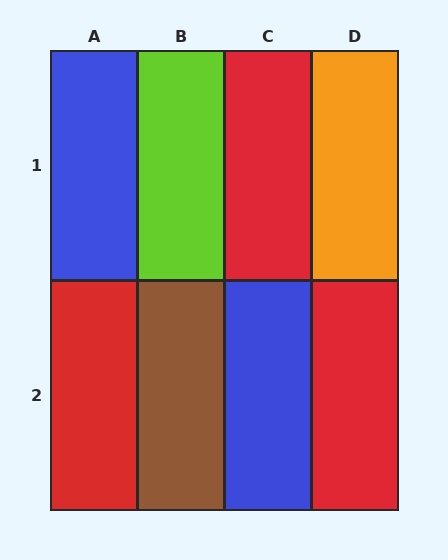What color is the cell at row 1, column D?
Orange.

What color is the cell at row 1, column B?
Lime.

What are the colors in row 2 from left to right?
Red, brown, blue, red.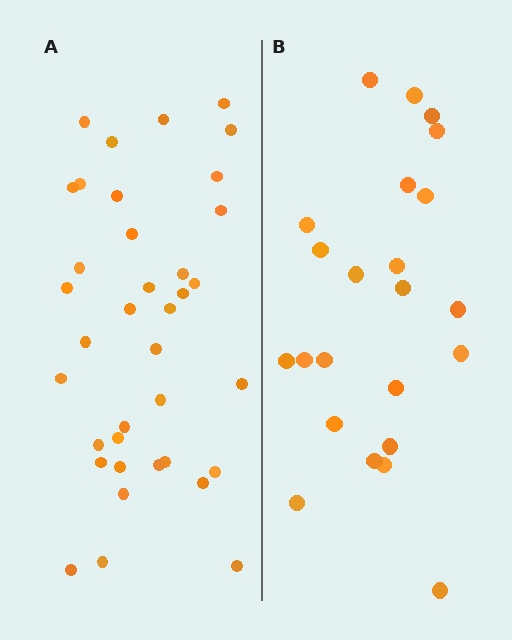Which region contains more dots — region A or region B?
Region A (the left region) has more dots.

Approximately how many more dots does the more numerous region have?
Region A has approximately 15 more dots than region B.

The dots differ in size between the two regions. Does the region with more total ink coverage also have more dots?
No. Region B has more total ink coverage because its dots are larger, but region A actually contains more individual dots. Total area can be misleading — the number of items is what matters here.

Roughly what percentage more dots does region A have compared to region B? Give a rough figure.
About 60% more.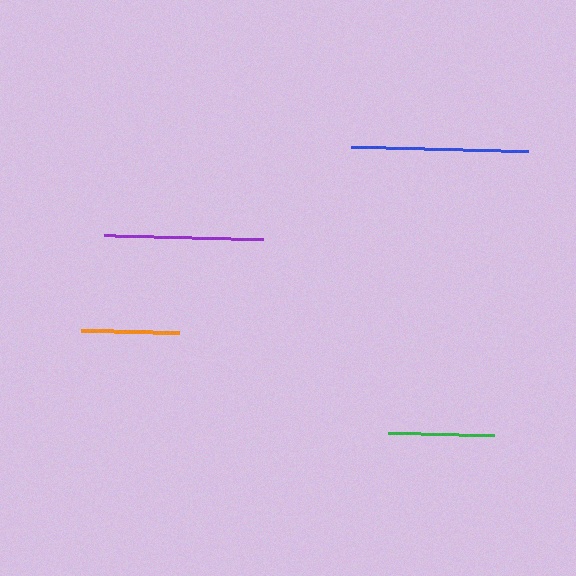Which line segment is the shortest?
The orange line is the shortest at approximately 98 pixels.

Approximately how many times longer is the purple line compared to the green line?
The purple line is approximately 1.5 times the length of the green line.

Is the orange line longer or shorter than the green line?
The green line is longer than the orange line.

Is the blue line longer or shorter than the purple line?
The blue line is longer than the purple line.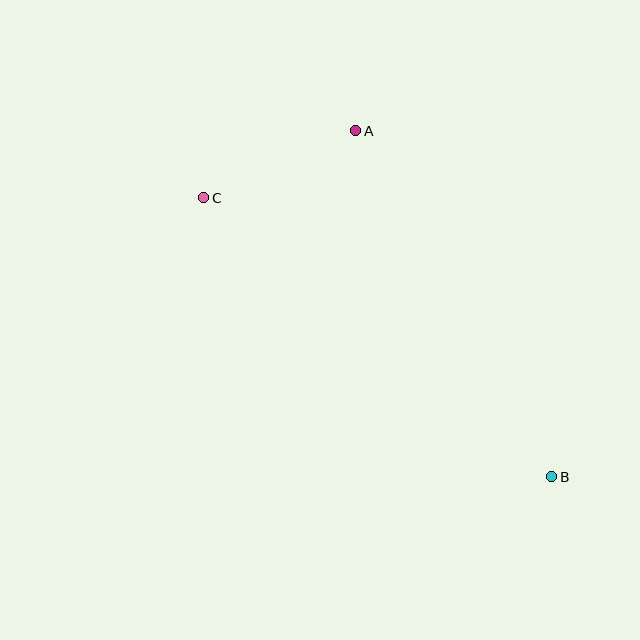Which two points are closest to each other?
Points A and C are closest to each other.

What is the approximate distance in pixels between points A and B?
The distance between A and B is approximately 398 pixels.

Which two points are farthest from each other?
Points B and C are farthest from each other.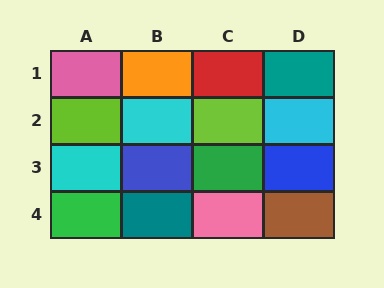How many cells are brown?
1 cell is brown.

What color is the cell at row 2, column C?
Lime.